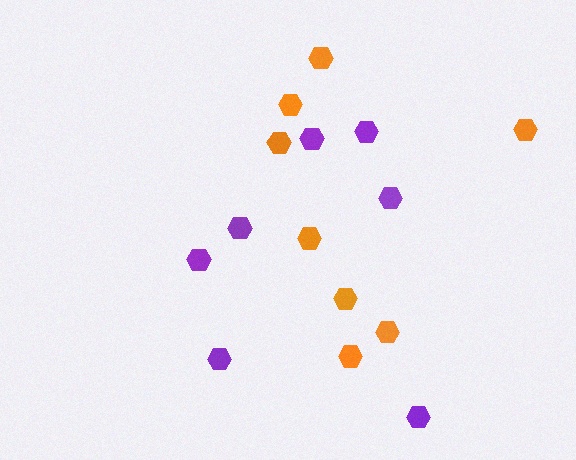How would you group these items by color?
There are 2 groups: one group of orange hexagons (8) and one group of purple hexagons (7).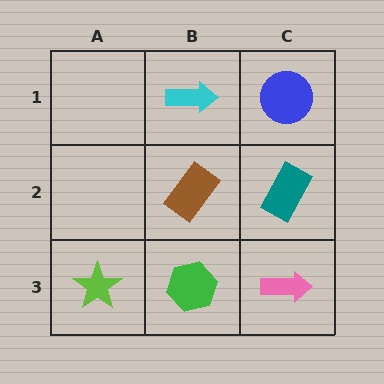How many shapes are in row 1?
2 shapes.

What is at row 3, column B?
A green hexagon.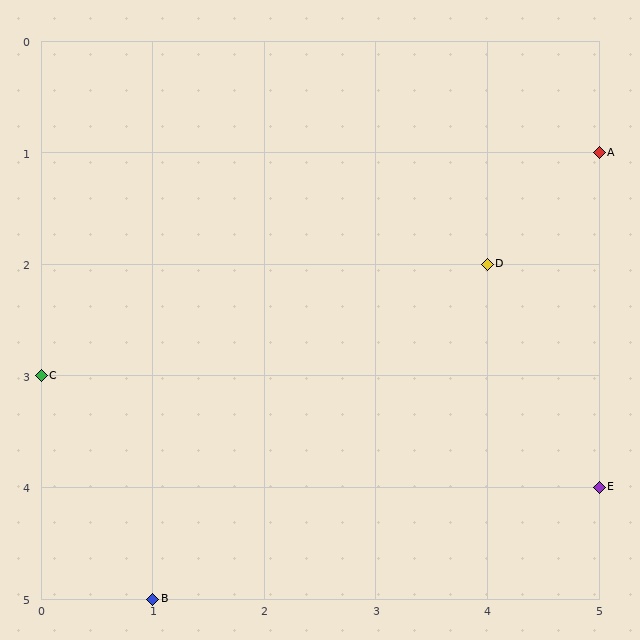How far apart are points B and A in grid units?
Points B and A are 4 columns and 4 rows apart (about 5.7 grid units diagonally).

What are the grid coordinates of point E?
Point E is at grid coordinates (5, 4).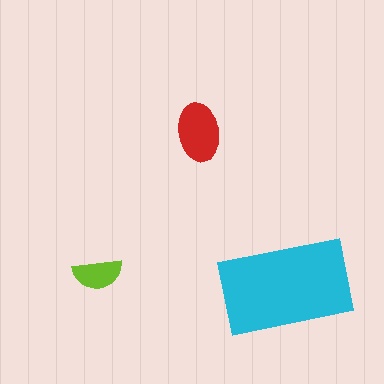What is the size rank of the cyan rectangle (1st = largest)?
1st.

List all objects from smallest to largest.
The lime semicircle, the red ellipse, the cyan rectangle.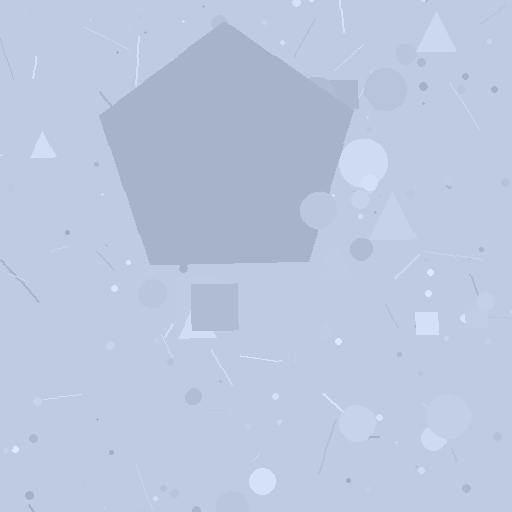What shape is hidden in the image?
A pentagon is hidden in the image.